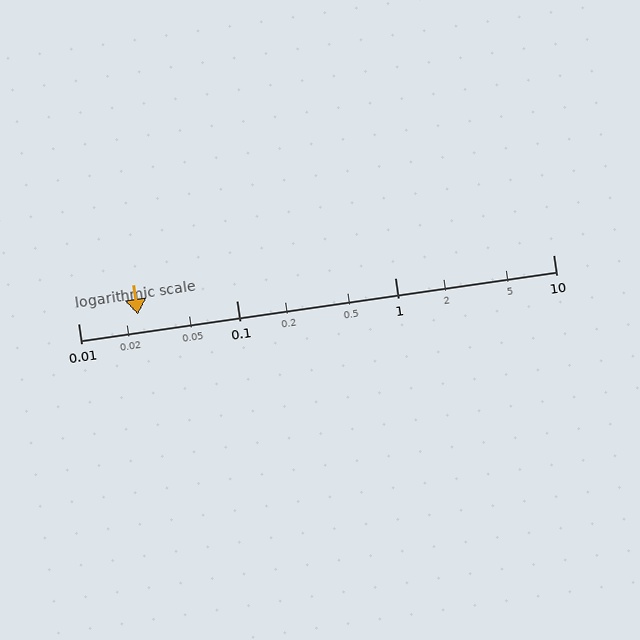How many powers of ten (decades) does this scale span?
The scale spans 3 decades, from 0.01 to 10.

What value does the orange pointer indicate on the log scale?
The pointer indicates approximately 0.024.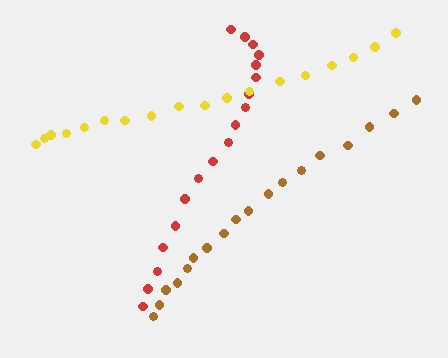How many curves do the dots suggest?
There are 3 distinct paths.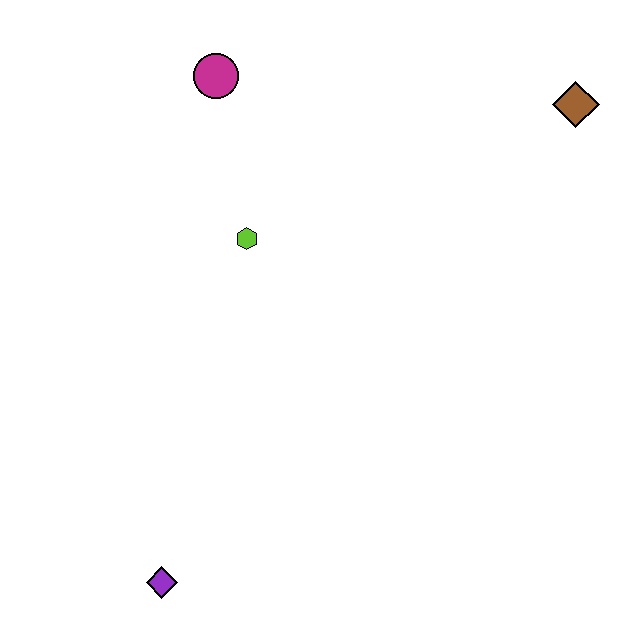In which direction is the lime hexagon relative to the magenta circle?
The lime hexagon is below the magenta circle.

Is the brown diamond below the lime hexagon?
No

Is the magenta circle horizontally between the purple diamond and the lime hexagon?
Yes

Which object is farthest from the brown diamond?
The purple diamond is farthest from the brown diamond.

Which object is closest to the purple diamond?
The lime hexagon is closest to the purple diamond.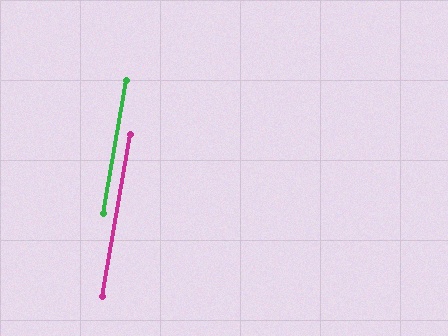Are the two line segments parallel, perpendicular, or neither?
Parallel — their directions differ by only 0.4°.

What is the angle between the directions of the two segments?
Approximately 0 degrees.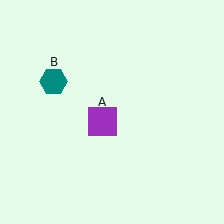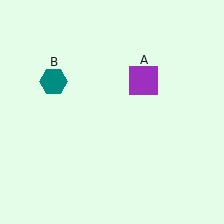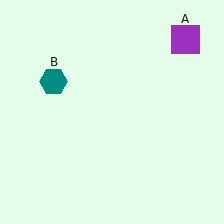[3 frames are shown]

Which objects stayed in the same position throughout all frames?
Teal hexagon (object B) remained stationary.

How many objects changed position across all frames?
1 object changed position: purple square (object A).